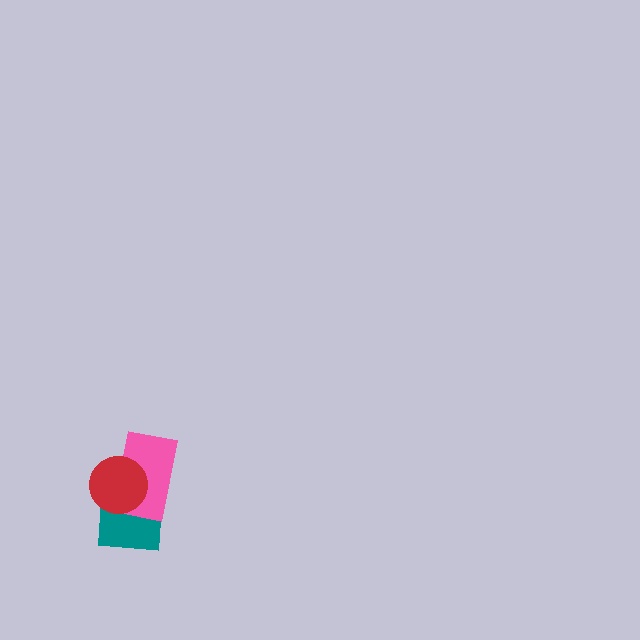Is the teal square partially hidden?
Yes, it is partially covered by another shape.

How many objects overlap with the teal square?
2 objects overlap with the teal square.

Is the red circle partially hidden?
No, no other shape covers it.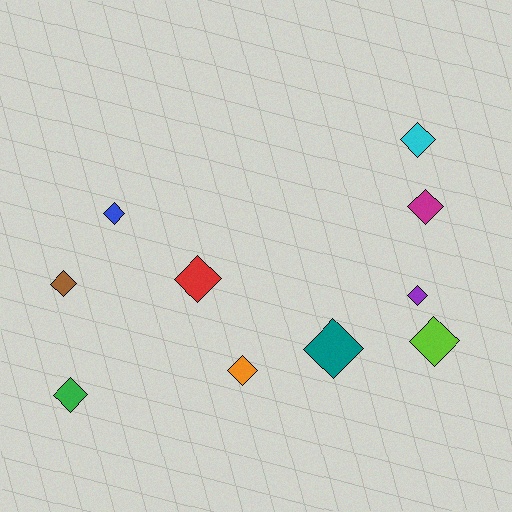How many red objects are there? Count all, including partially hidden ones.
There is 1 red object.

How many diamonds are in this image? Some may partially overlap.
There are 10 diamonds.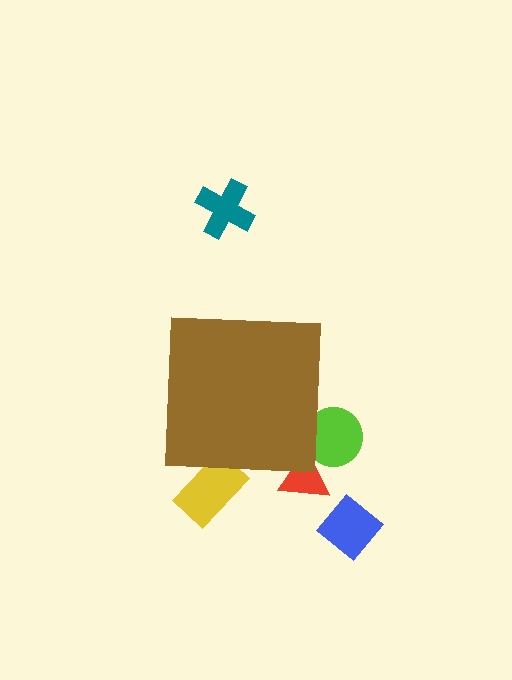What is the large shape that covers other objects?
A brown square.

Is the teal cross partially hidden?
No, the teal cross is fully visible.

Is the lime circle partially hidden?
Yes, the lime circle is partially hidden behind the brown square.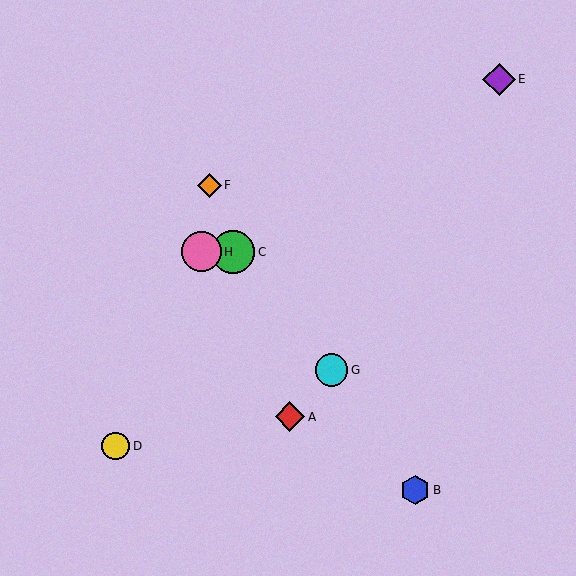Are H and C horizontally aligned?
Yes, both are at y≈252.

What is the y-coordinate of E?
Object E is at y≈79.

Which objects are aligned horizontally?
Objects C, H are aligned horizontally.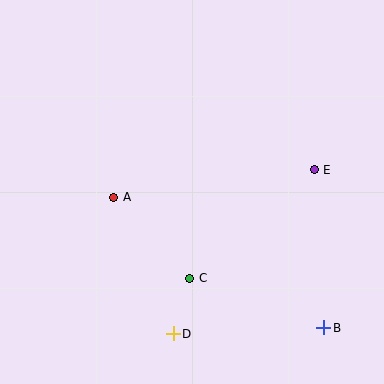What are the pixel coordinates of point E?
Point E is at (314, 170).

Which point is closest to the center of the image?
Point A at (114, 197) is closest to the center.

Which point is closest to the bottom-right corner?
Point B is closest to the bottom-right corner.